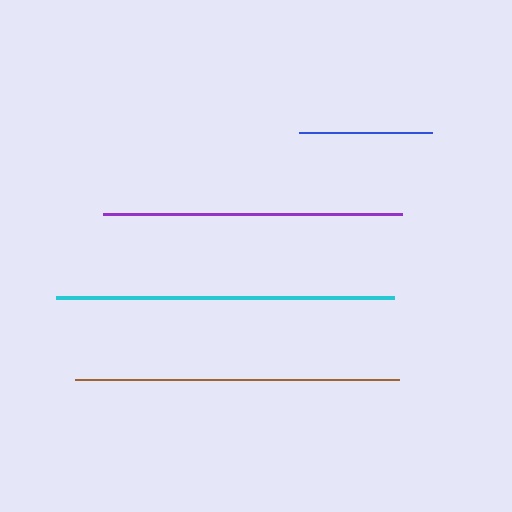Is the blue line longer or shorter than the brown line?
The brown line is longer than the blue line.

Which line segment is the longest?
The cyan line is the longest at approximately 337 pixels.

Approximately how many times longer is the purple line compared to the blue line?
The purple line is approximately 2.2 times the length of the blue line.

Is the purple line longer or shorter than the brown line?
The brown line is longer than the purple line.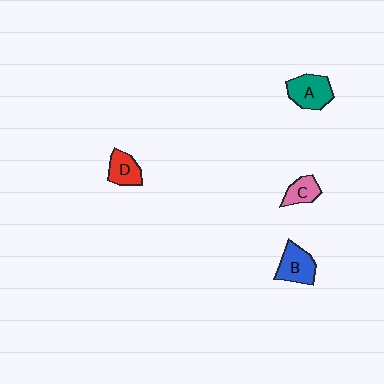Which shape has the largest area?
Shape A (teal).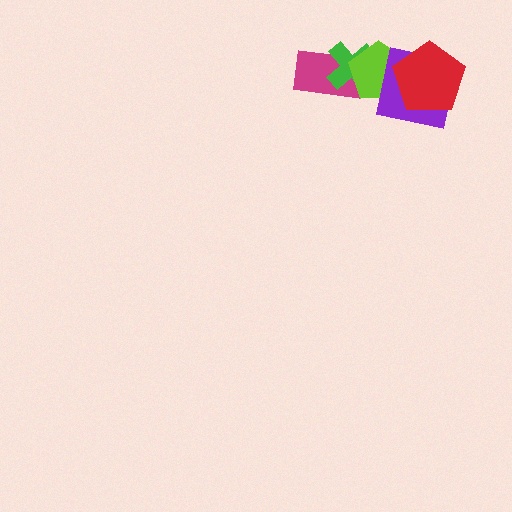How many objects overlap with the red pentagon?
2 objects overlap with the red pentagon.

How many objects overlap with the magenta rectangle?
2 objects overlap with the magenta rectangle.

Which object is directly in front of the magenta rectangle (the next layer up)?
The green cross is directly in front of the magenta rectangle.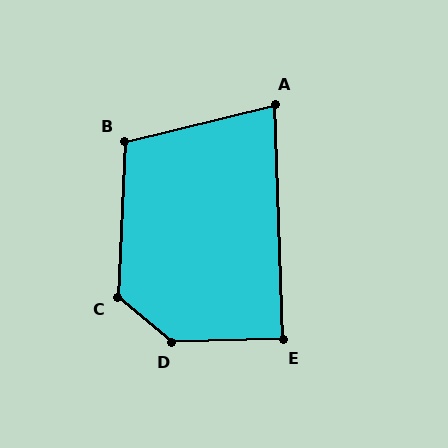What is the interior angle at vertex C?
Approximately 127 degrees (obtuse).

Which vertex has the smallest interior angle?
A, at approximately 79 degrees.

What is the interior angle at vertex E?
Approximately 90 degrees (approximately right).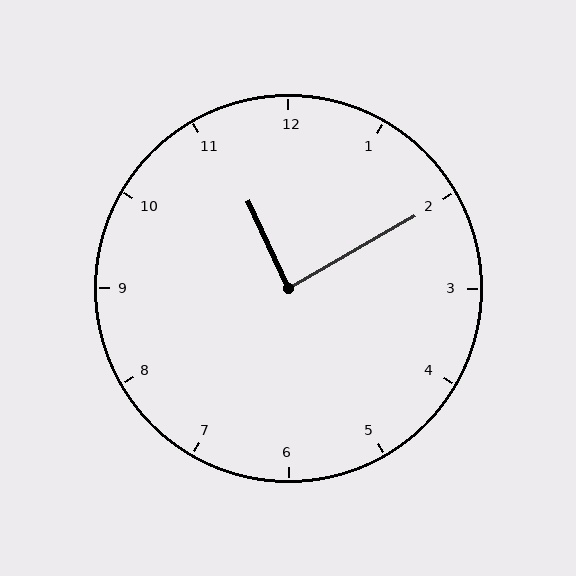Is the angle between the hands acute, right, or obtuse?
It is right.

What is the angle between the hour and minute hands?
Approximately 85 degrees.